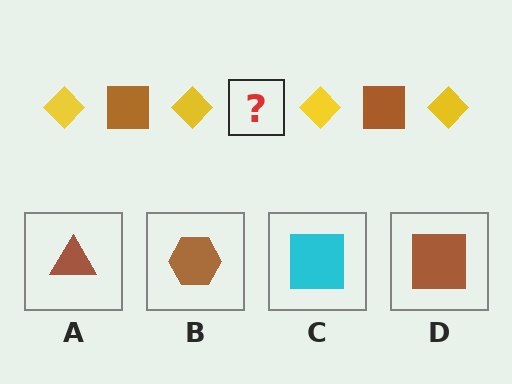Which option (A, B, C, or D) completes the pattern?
D.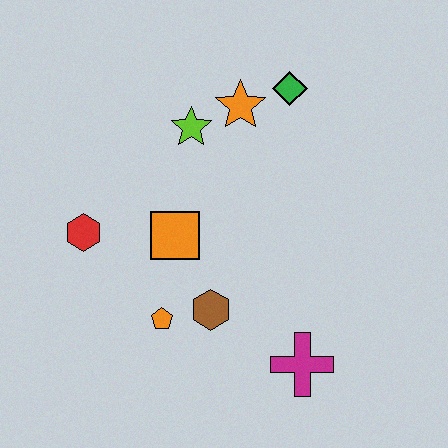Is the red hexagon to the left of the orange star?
Yes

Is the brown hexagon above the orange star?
No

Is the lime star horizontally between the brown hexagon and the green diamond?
No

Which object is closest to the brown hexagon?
The orange pentagon is closest to the brown hexagon.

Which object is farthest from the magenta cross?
The green diamond is farthest from the magenta cross.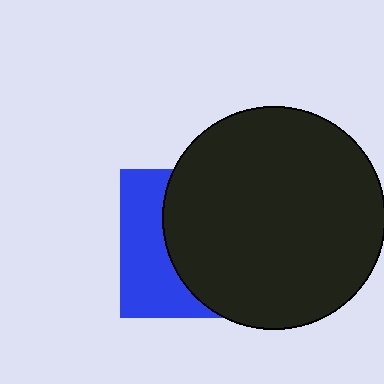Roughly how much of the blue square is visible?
A small part of it is visible (roughly 37%).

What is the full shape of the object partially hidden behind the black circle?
The partially hidden object is a blue square.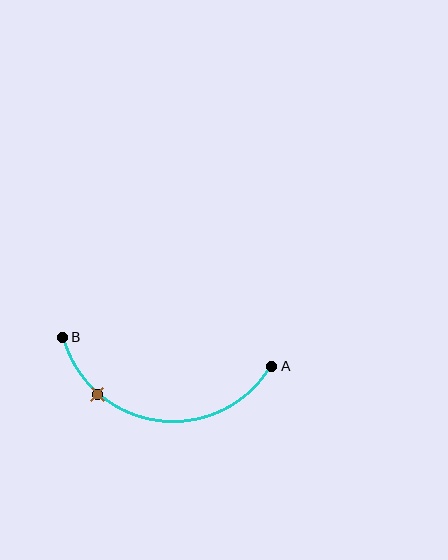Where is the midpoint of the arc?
The arc midpoint is the point on the curve farthest from the straight line joining A and B. It sits below that line.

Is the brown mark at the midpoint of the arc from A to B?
No. The brown mark lies on the arc but is closer to endpoint B. The arc midpoint would be at the point on the curve equidistant along the arc from both A and B.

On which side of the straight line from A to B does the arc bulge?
The arc bulges below the straight line connecting A and B.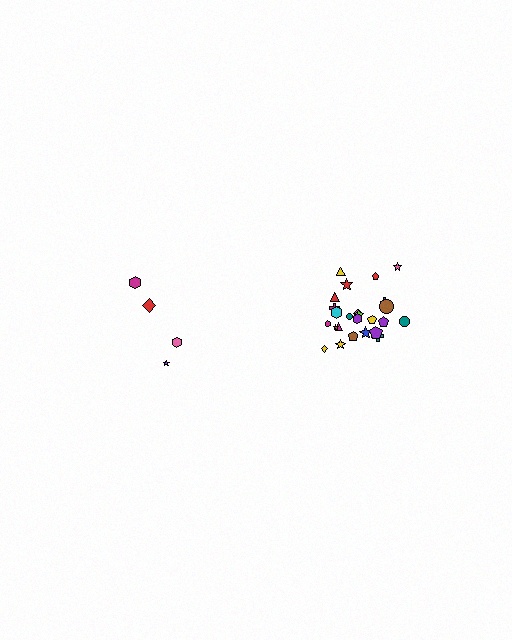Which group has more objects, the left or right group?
The right group.